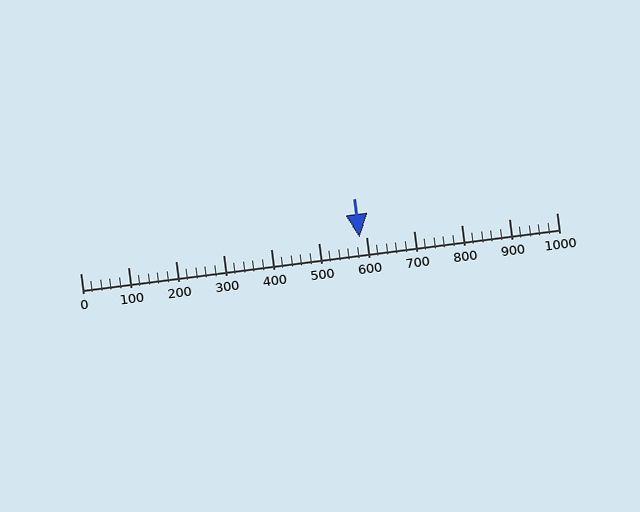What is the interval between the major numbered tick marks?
The major tick marks are spaced 100 units apart.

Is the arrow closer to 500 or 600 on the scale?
The arrow is closer to 600.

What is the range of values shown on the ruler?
The ruler shows values from 0 to 1000.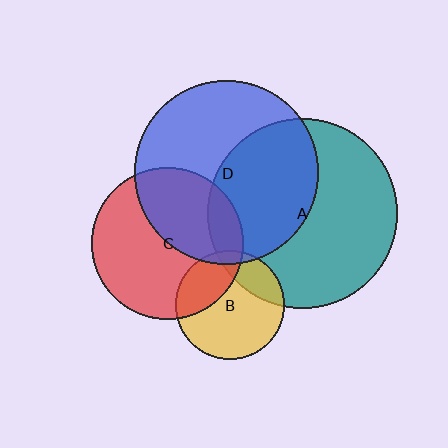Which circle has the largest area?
Circle A (teal).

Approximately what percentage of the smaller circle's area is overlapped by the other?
Approximately 15%.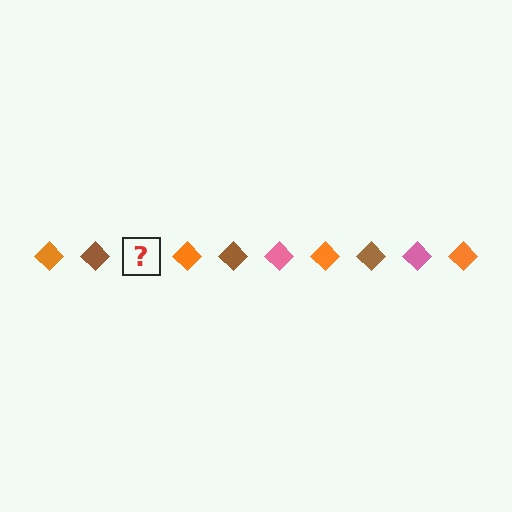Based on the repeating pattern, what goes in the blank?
The blank should be a pink diamond.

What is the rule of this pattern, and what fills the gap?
The rule is that the pattern cycles through orange, brown, pink diamonds. The gap should be filled with a pink diamond.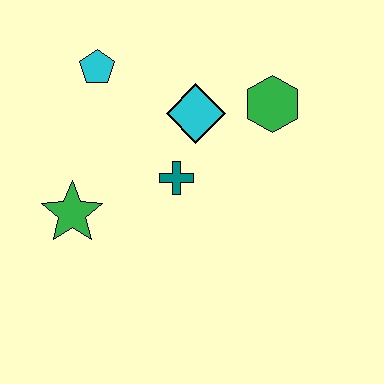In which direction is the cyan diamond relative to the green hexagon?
The cyan diamond is to the left of the green hexagon.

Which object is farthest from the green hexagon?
The green star is farthest from the green hexagon.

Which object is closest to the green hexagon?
The cyan diamond is closest to the green hexagon.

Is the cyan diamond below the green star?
No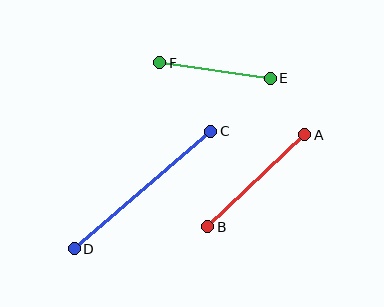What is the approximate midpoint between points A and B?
The midpoint is at approximately (256, 181) pixels.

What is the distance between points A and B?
The distance is approximately 134 pixels.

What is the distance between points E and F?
The distance is approximately 112 pixels.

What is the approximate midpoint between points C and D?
The midpoint is at approximately (142, 190) pixels.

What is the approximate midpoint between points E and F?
The midpoint is at approximately (215, 71) pixels.